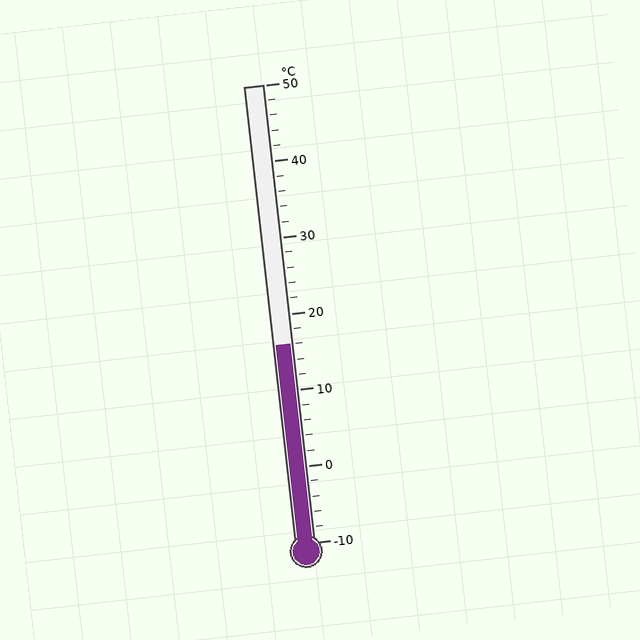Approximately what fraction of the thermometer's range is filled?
The thermometer is filled to approximately 45% of its range.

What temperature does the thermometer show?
The thermometer shows approximately 16°C.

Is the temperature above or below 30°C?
The temperature is below 30°C.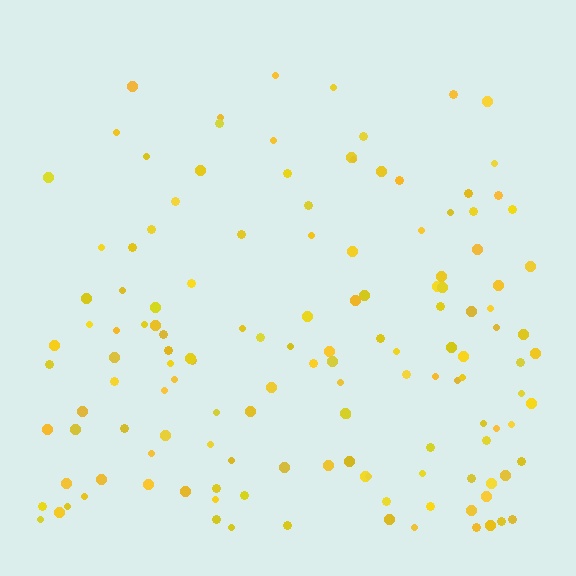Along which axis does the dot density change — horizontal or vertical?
Vertical.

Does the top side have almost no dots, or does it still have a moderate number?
Still a moderate number, just noticeably fewer than the bottom.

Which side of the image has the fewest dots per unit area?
The top.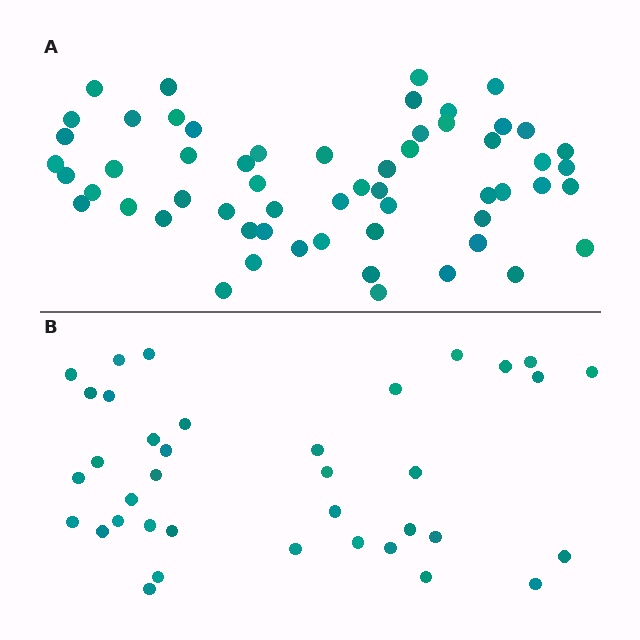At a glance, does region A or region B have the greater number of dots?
Region A (the top region) has more dots.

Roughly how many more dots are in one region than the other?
Region A has approximately 20 more dots than region B.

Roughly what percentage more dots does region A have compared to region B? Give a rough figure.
About 55% more.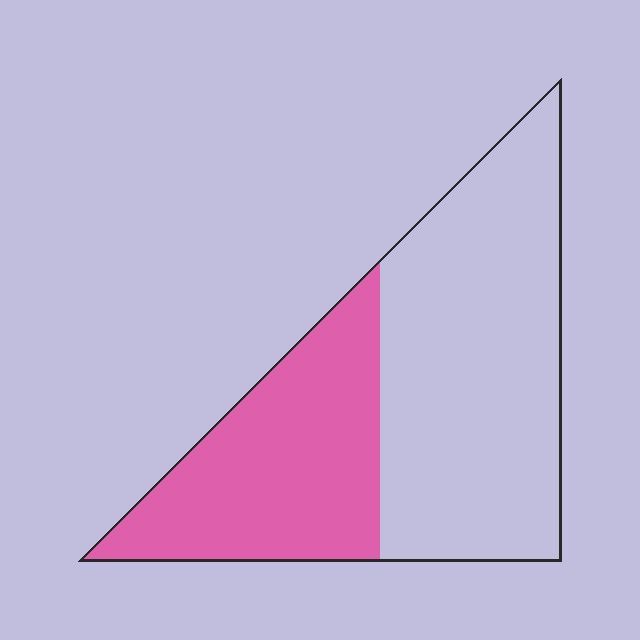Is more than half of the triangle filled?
No.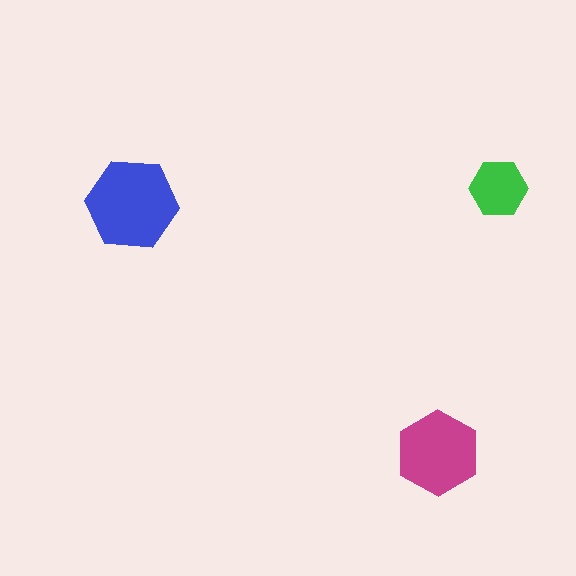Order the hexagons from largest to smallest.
the blue one, the magenta one, the green one.